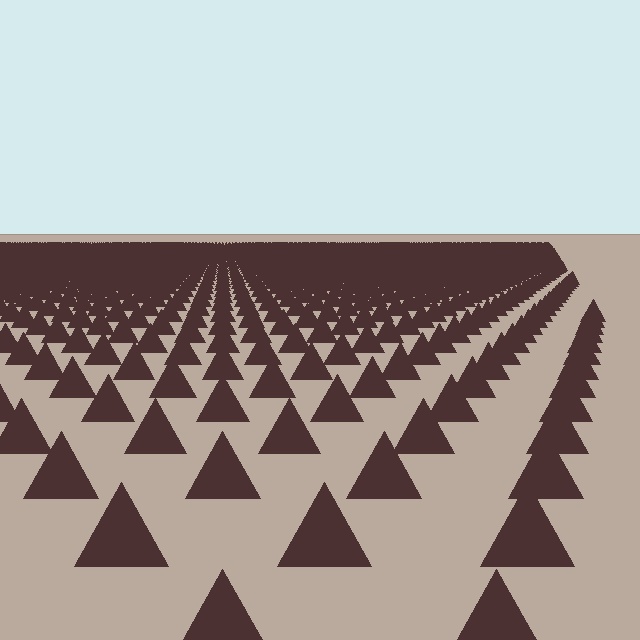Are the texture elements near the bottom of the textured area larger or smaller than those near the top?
Larger. Near the bottom, elements are closer to the viewer and appear at a bigger on-screen size.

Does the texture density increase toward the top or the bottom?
Density increases toward the top.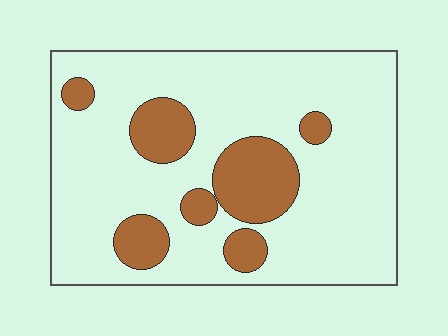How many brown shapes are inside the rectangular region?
7.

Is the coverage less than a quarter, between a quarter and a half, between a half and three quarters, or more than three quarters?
Less than a quarter.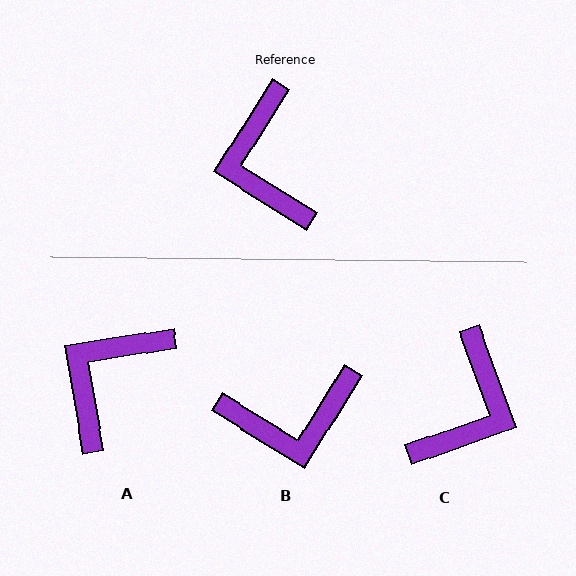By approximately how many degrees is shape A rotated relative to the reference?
Approximately 48 degrees clockwise.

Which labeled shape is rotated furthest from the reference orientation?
C, about 142 degrees away.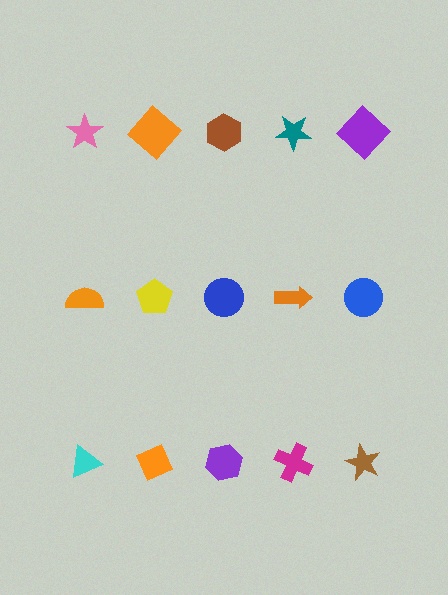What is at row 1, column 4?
A teal star.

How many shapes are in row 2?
5 shapes.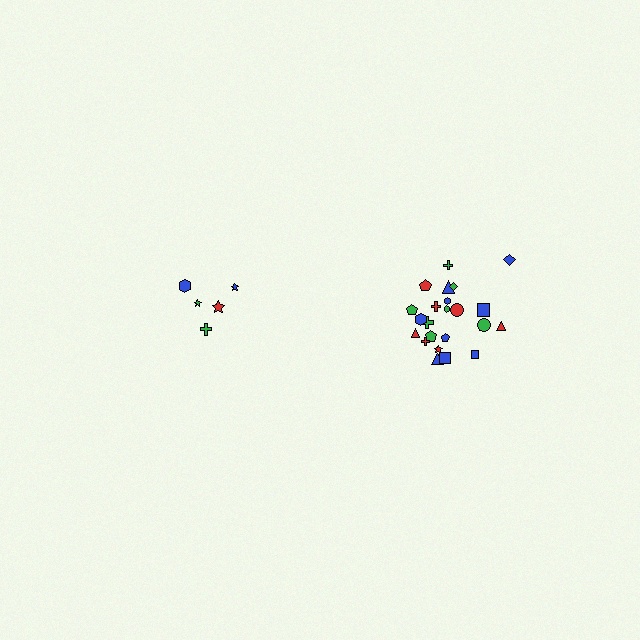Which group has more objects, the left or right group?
The right group.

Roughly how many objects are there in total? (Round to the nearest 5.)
Roughly 30 objects in total.